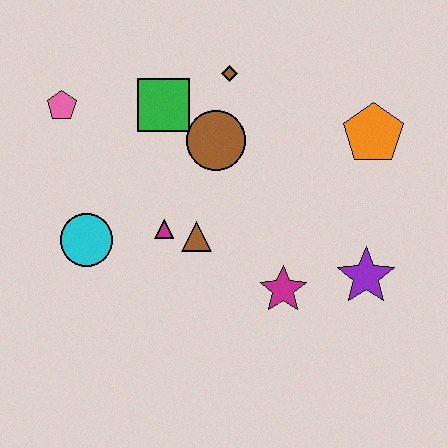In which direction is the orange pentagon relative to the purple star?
The orange pentagon is above the purple star.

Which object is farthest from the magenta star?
The pink pentagon is farthest from the magenta star.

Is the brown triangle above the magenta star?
Yes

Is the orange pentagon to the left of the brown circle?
No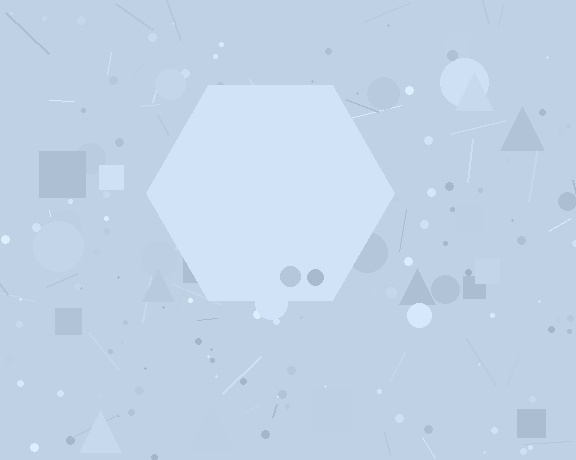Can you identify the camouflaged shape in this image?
The camouflaged shape is a hexagon.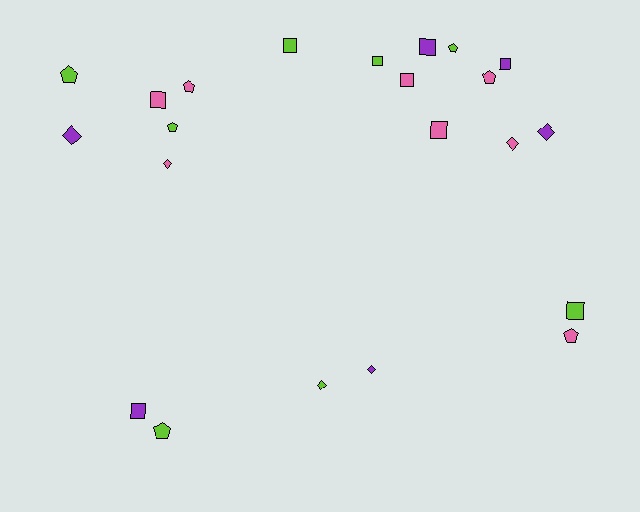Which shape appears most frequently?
Square, with 9 objects.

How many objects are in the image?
There are 22 objects.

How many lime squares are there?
There are 3 lime squares.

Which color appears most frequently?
Pink, with 8 objects.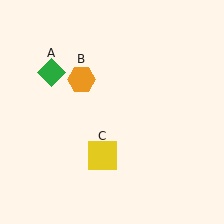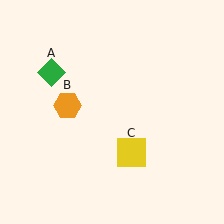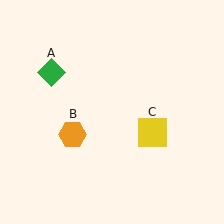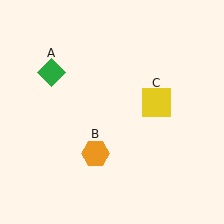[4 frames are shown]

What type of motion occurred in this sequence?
The orange hexagon (object B), yellow square (object C) rotated counterclockwise around the center of the scene.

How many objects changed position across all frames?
2 objects changed position: orange hexagon (object B), yellow square (object C).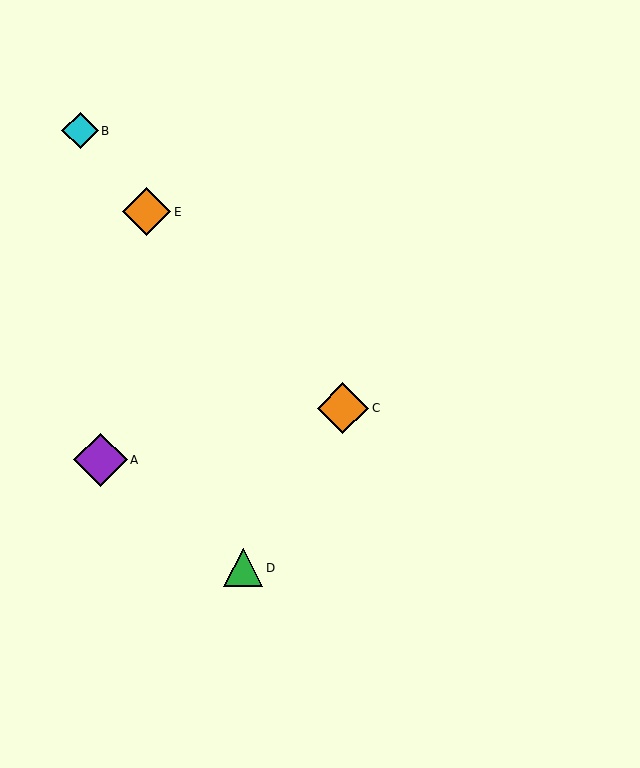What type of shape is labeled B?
Shape B is a cyan diamond.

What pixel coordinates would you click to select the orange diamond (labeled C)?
Click at (343, 408) to select the orange diamond C.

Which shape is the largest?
The purple diamond (labeled A) is the largest.